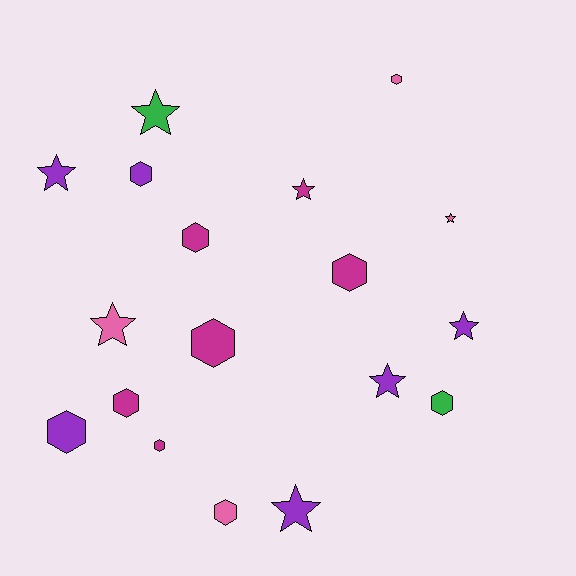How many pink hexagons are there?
There are 2 pink hexagons.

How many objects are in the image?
There are 18 objects.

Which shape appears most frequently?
Hexagon, with 10 objects.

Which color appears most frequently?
Purple, with 6 objects.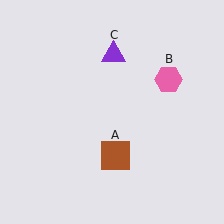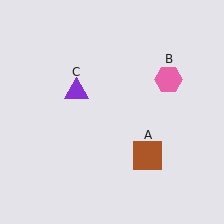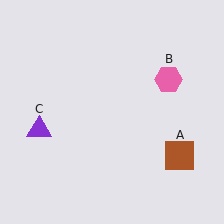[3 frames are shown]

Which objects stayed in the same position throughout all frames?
Pink hexagon (object B) remained stationary.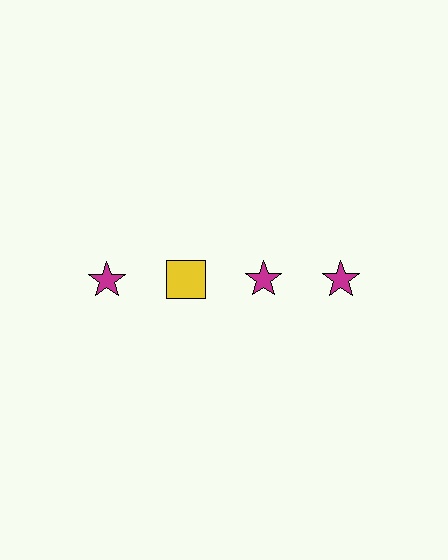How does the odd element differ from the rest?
It differs in both color (yellow instead of magenta) and shape (square instead of star).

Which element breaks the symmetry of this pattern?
The yellow square in the top row, second from left column breaks the symmetry. All other shapes are magenta stars.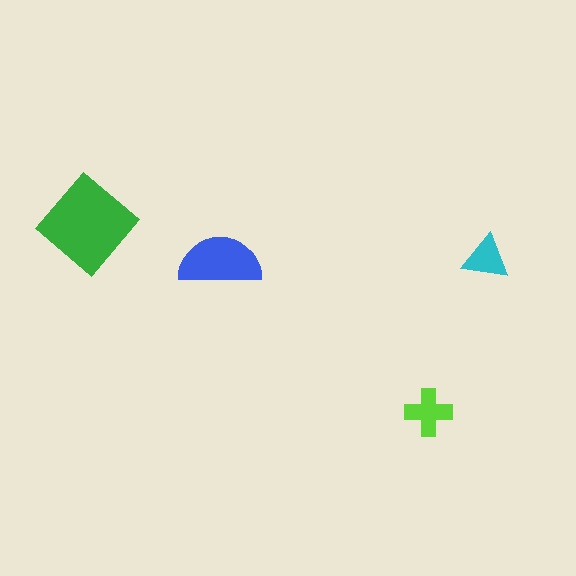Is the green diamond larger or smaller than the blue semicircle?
Larger.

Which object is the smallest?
The cyan triangle.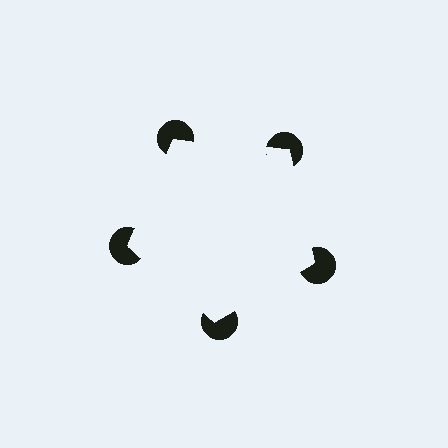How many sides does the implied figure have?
5 sides.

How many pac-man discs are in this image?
There are 5 — one at each vertex of the illusory pentagon.